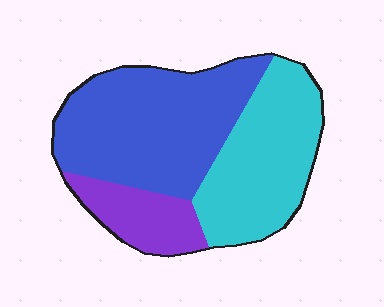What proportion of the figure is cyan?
Cyan covers 36% of the figure.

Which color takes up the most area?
Blue, at roughly 50%.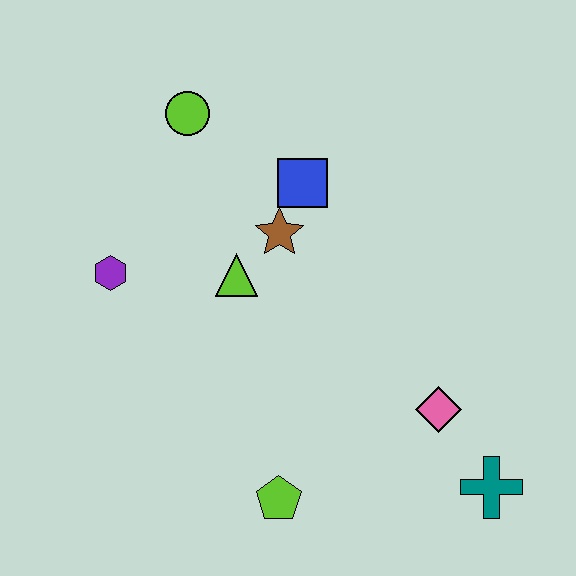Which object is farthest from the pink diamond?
The lime circle is farthest from the pink diamond.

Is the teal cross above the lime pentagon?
Yes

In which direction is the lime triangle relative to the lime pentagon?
The lime triangle is above the lime pentagon.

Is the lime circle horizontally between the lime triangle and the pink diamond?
No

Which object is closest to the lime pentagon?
The pink diamond is closest to the lime pentagon.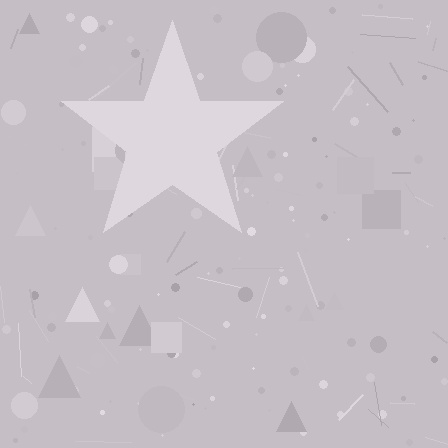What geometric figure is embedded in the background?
A star is embedded in the background.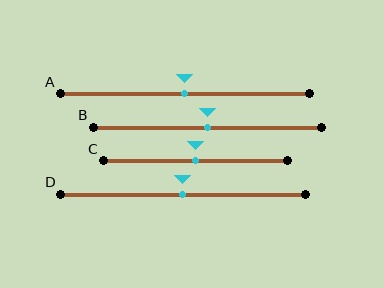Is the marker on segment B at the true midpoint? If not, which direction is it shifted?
Yes, the marker on segment B is at the true midpoint.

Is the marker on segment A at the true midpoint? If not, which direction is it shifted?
Yes, the marker on segment A is at the true midpoint.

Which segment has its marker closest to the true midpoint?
Segment A has its marker closest to the true midpoint.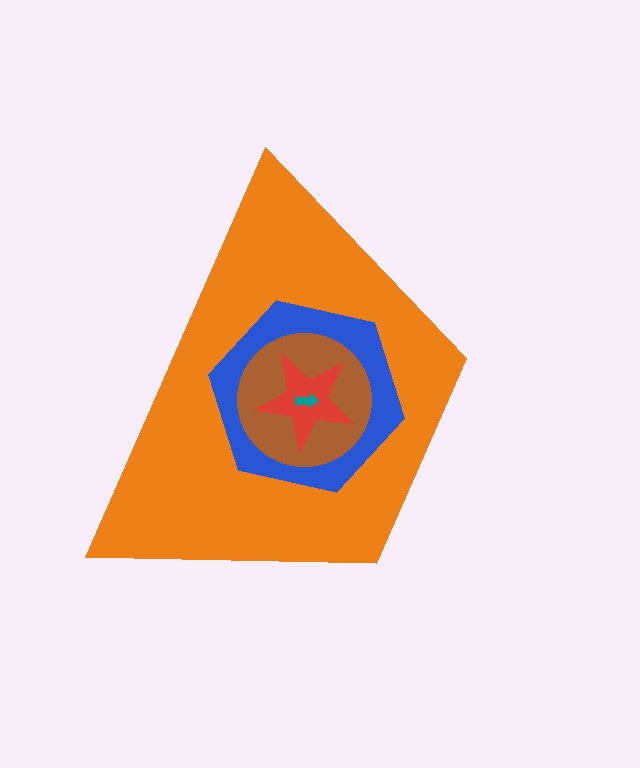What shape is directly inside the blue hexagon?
The brown circle.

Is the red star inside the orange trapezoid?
Yes.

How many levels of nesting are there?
5.